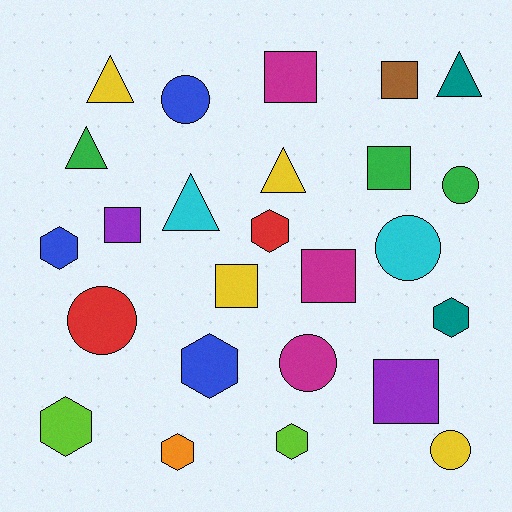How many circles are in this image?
There are 6 circles.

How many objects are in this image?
There are 25 objects.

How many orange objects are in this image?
There is 1 orange object.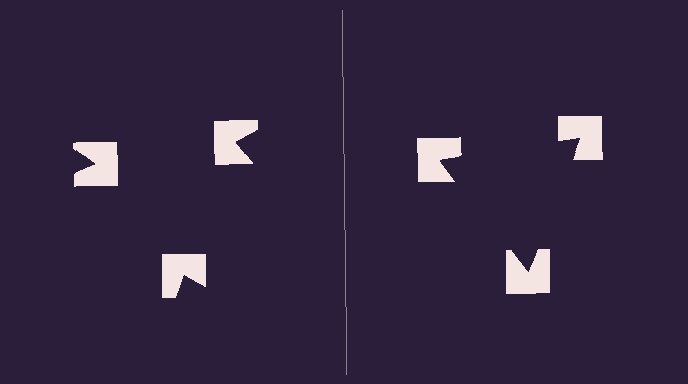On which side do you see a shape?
An illusory triangle appears on the right side. On the left side the wedge cuts are rotated, so no coherent shape forms.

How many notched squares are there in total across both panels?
6 — 3 on each side.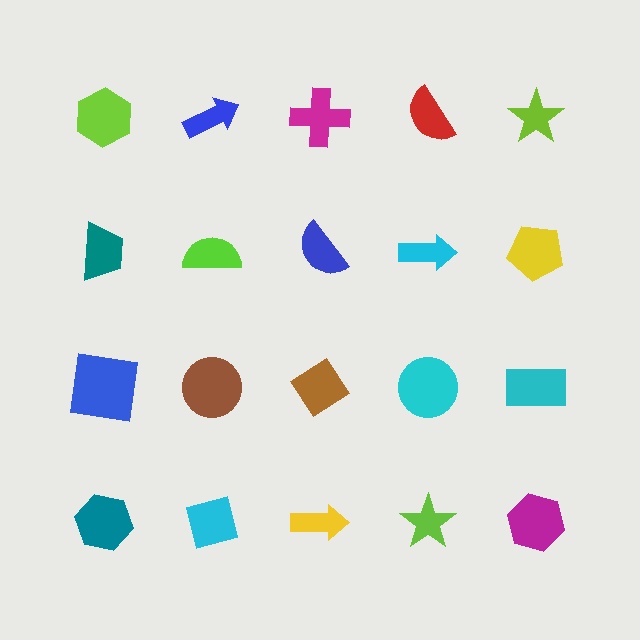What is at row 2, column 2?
A lime semicircle.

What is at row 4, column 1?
A teal hexagon.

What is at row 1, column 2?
A blue arrow.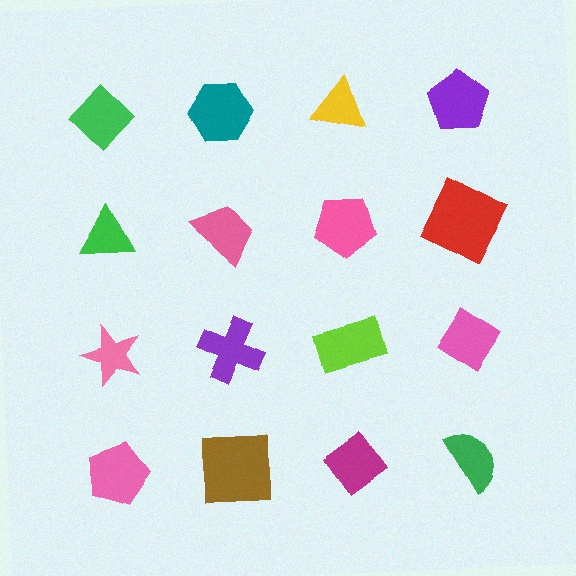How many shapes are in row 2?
4 shapes.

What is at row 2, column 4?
A red square.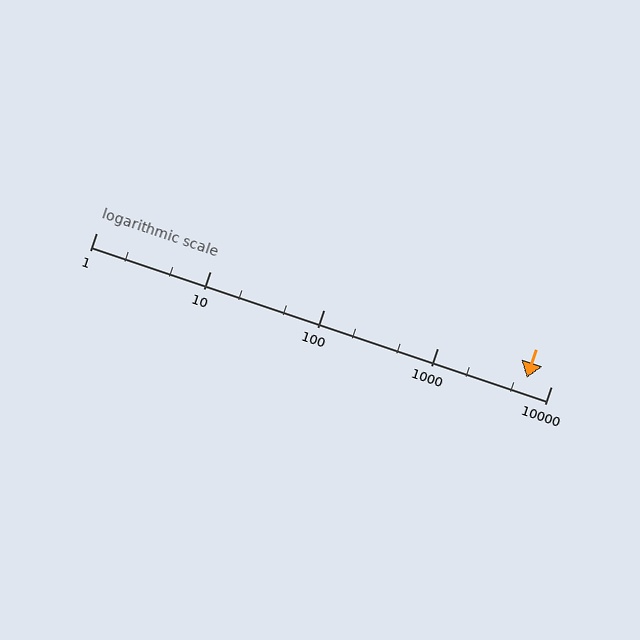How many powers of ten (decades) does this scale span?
The scale spans 4 decades, from 1 to 10000.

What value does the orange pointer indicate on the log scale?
The pointer indicates approximately 6100.